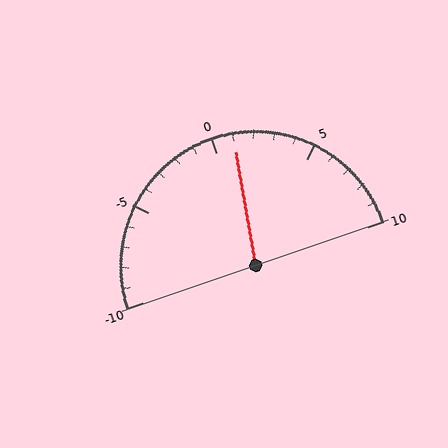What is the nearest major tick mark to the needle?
The nearest major tick mark is 0.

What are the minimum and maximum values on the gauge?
The gauge ranges from -10 to 10.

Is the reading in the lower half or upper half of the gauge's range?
The reading is in the upper half of the range (-10 to 10).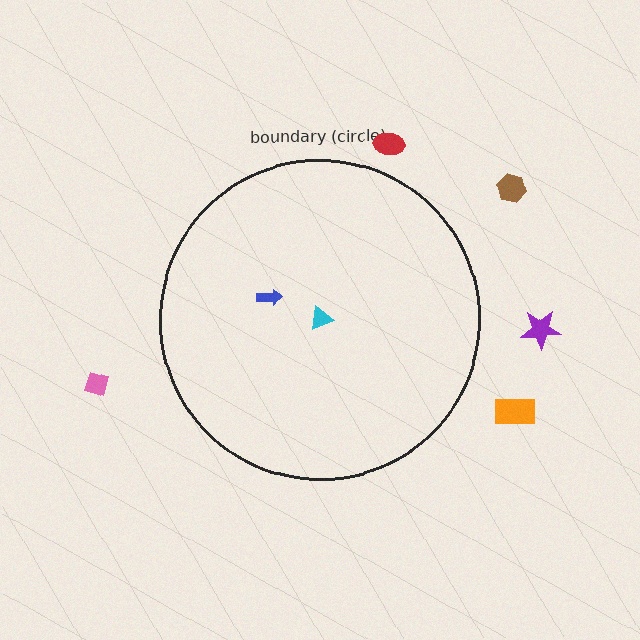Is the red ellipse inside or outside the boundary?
Outside.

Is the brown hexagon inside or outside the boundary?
Outside.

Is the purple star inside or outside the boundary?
Outside.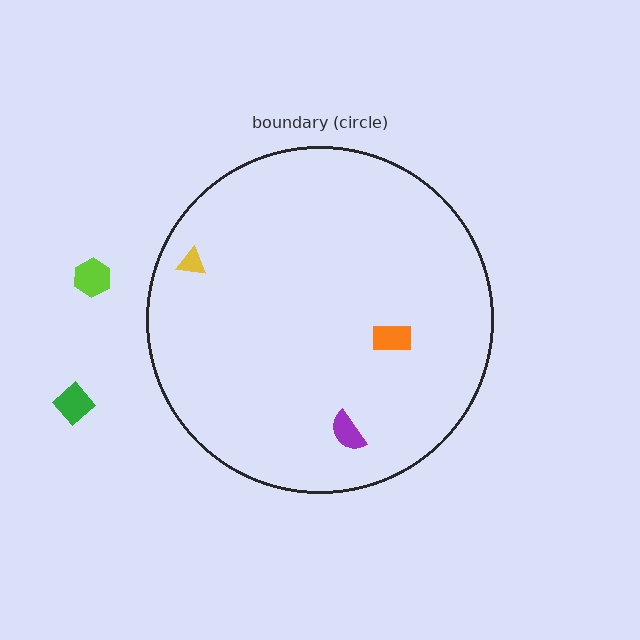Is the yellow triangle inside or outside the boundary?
Inside.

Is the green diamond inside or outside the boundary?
Outside.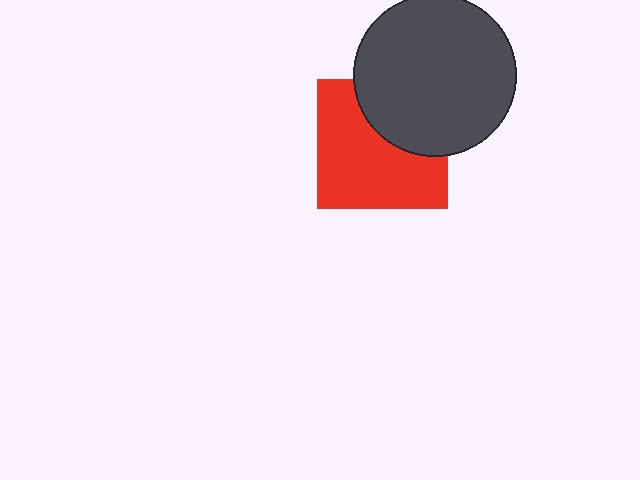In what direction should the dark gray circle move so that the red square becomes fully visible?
The dark gray circle should move up. That is the shortest direction to clear the overlap and leave the red square fully visible.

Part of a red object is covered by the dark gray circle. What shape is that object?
It is a square.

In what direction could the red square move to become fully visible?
The red square could move down. That would shift it out from behind the dark gray circle entirely.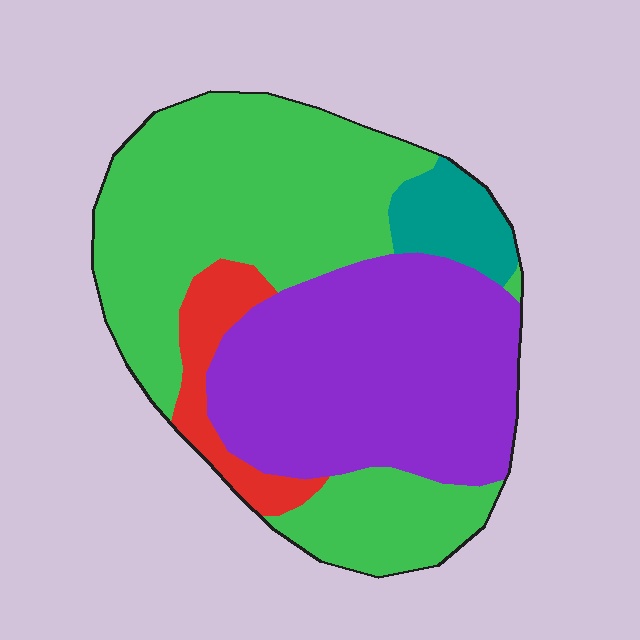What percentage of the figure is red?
Red takes up about one tenth (1/10) of the figure.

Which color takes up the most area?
Green, at roughly 45%.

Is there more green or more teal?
Green.